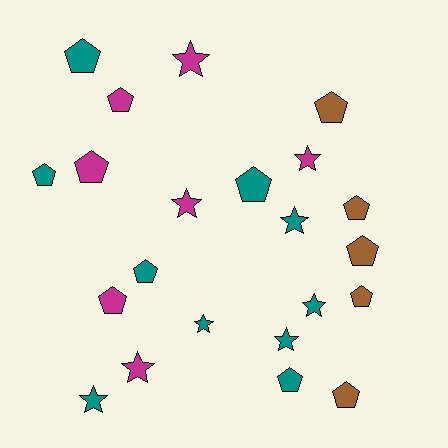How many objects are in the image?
There are 22 objects.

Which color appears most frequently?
Teal, with 10 objects.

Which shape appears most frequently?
Pentagon, with 13 objects.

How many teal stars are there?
There are 5 teal stars.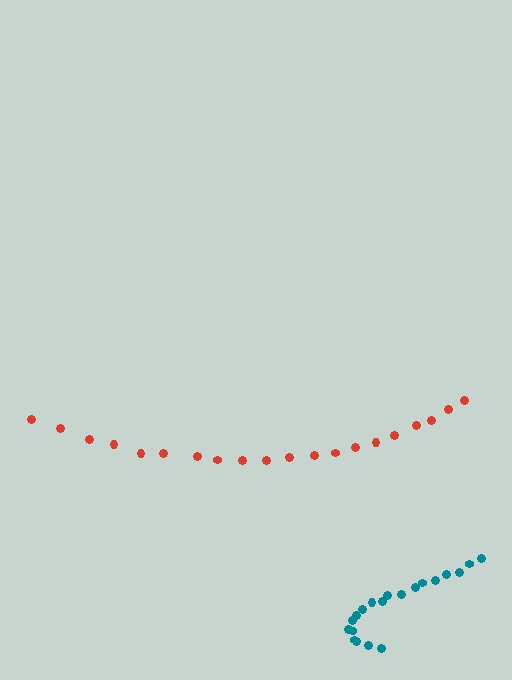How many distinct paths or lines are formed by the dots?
There are 2 distinct paths.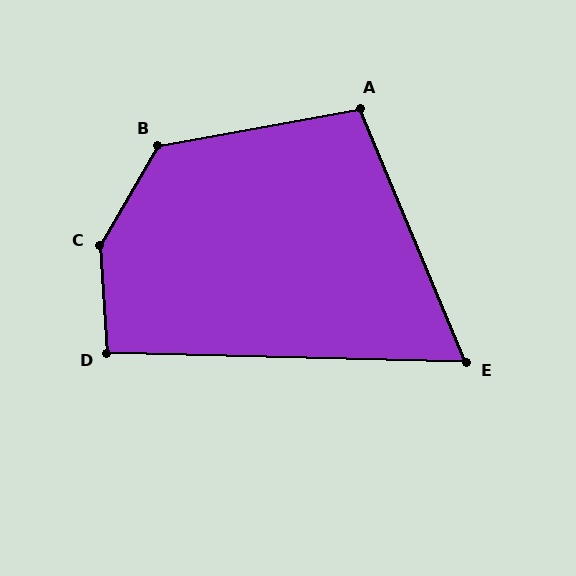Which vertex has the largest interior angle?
C, at approximately 146 degrees.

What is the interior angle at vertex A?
Approximately 103 degrees (obtuse).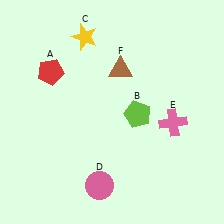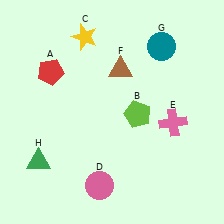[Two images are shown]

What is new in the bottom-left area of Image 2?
A green triangle (H) was added in the bottom-left area of Image 2.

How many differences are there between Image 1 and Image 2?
There are 2 differences between the two images.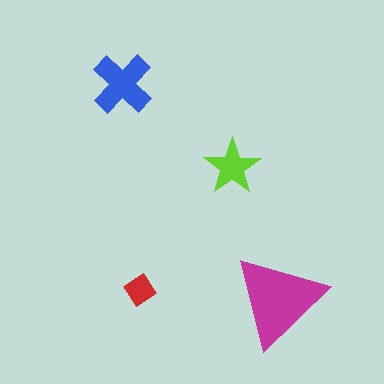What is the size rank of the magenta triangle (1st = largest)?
1st.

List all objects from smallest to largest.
The red diamond, the lime star, the blue cross, the magenta triangle.